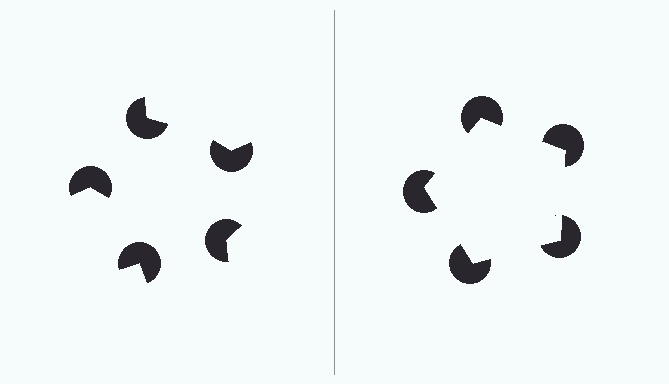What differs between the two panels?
The pac-man discs are positioned identically on both sides; only the wedge orientations differ. On the right they align to a pentagon; on the left they are misaligned.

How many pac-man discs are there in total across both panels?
10 — 5 on each side.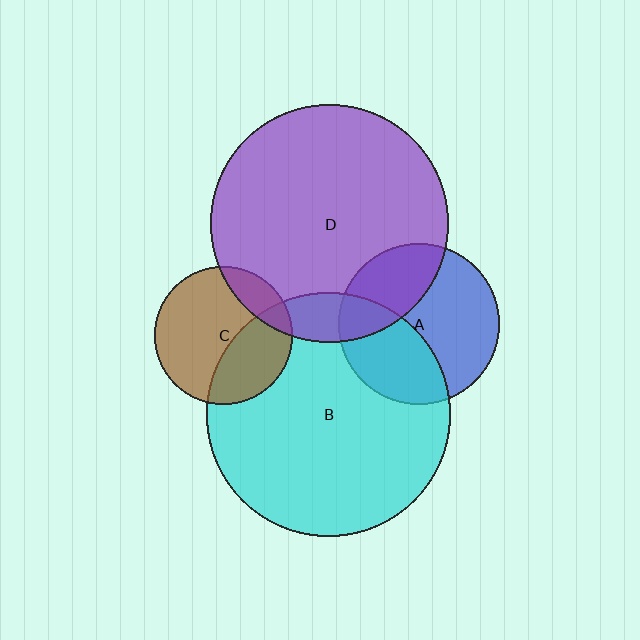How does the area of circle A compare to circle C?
Approximately 1.4 times.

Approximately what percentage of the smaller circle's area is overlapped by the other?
Approximately 30%.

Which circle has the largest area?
Circle B (cyan).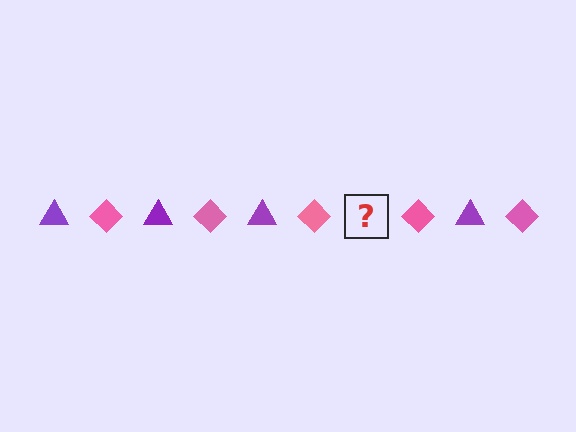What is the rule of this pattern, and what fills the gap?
The rule is that the pattern alternates between purple triangle and pink diamond. The gap should be filled with a purple triangle.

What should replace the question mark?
The question mark should be replaced with a purple triangle.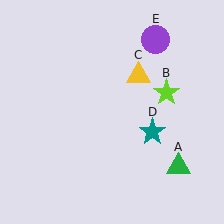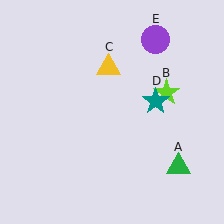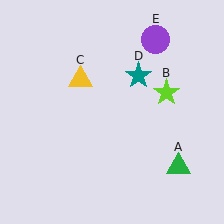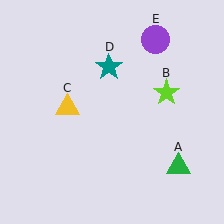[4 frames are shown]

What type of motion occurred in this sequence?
The yellow triangle (object C), teal star (object D) rotated counterclockwise around the center of the scene.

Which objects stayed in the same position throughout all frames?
Green triangle (object A) and lime star (object B) and purple circle (object E) remained stationary.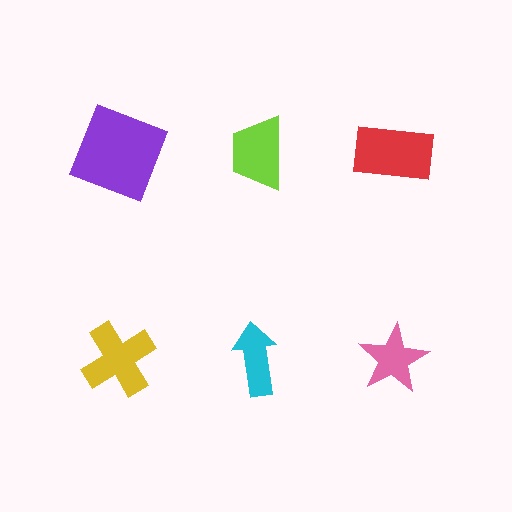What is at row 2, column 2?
A cyan arrow.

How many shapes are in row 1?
3 shapes.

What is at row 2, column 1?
A yellow cross.